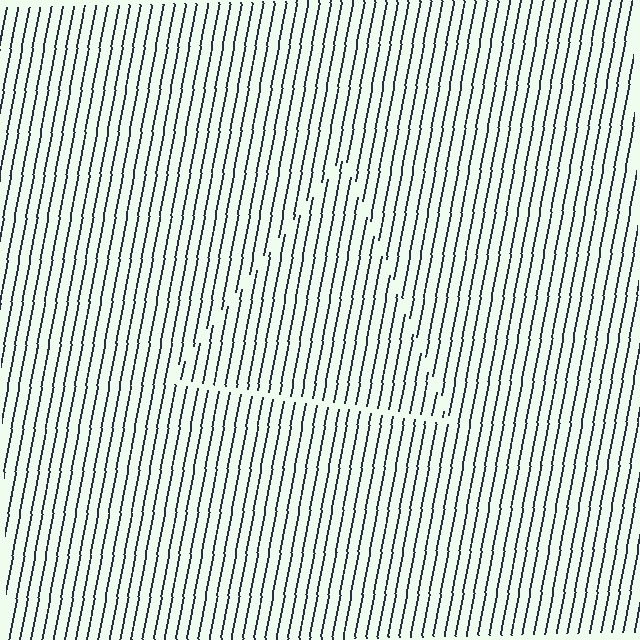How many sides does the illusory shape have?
3 sides — the line-ends trace a triangle.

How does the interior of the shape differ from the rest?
The interior of the shape contains the same grating, shifted by half a period — the contour is defined by the phase discontinuity where line-ends from the inner and outer gratings abut.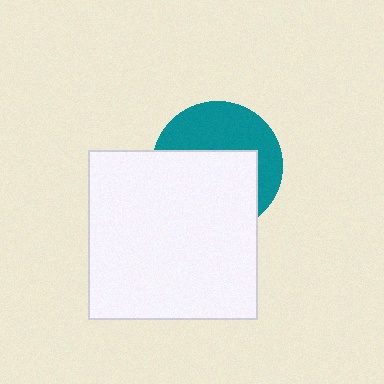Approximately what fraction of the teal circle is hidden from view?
Roughly 56% of the teal circle is hidden behind the white square.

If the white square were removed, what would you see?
You would see the complete teal circle.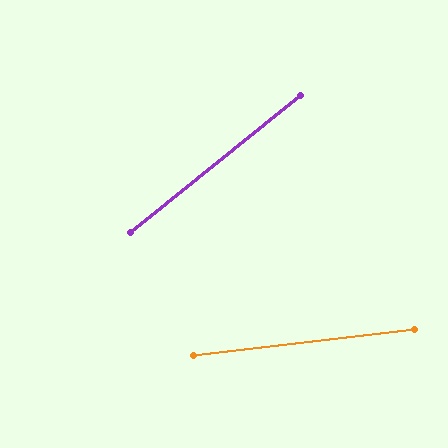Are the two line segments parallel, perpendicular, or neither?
Neither parallel nor perpendicular — they differ by about 32°.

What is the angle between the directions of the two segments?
Approximately 32 degrees.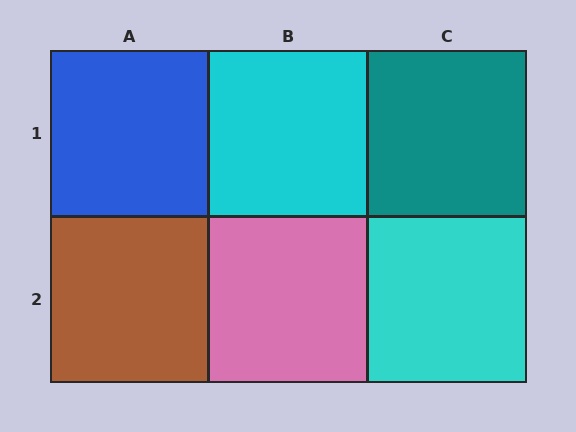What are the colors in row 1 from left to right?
Blue, cyan, teal.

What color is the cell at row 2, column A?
Brown.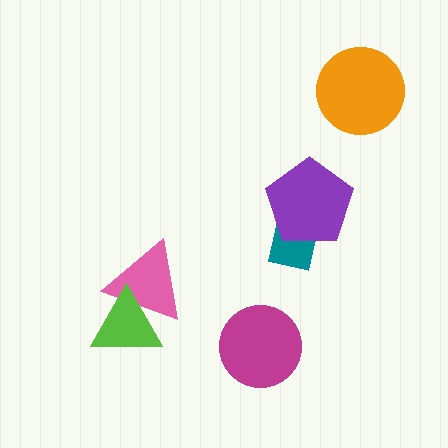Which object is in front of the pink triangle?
The lime triangle is in front of the pink triangle.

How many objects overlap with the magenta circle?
0 objects overlap with the magenta circle.